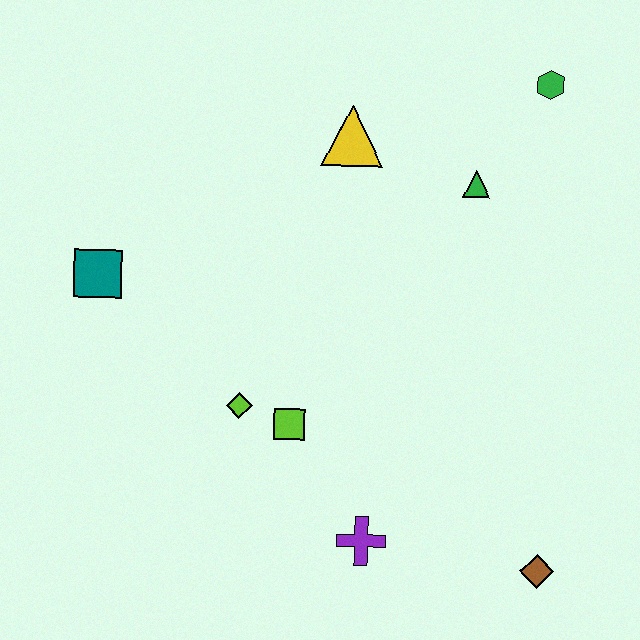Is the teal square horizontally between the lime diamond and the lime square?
No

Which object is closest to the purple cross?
The lime square is closest to the purple cross.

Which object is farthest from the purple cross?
The green hexagon is farthest from the purple cross.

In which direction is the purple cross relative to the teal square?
The purple cross is to the right of the teal square.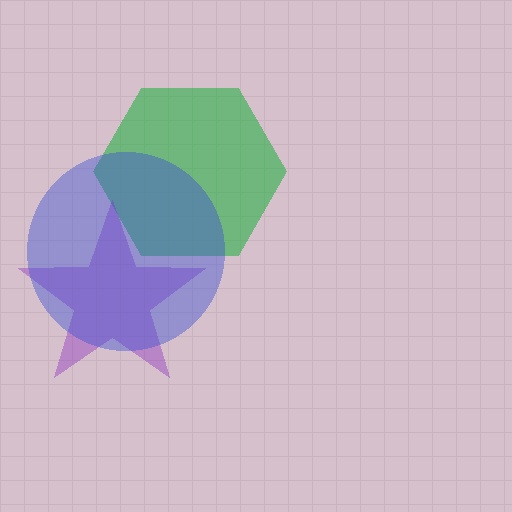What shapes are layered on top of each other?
The layered shapes are: a green hexagon, a purple star, a blue circle.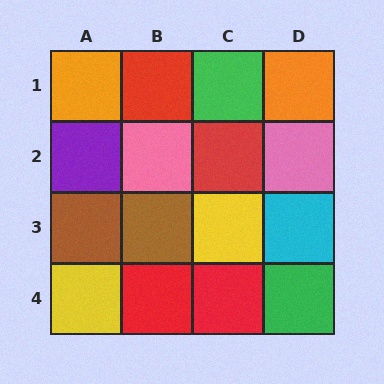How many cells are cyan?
1 cell is cyan.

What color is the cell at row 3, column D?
Cyan.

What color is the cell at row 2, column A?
Purple.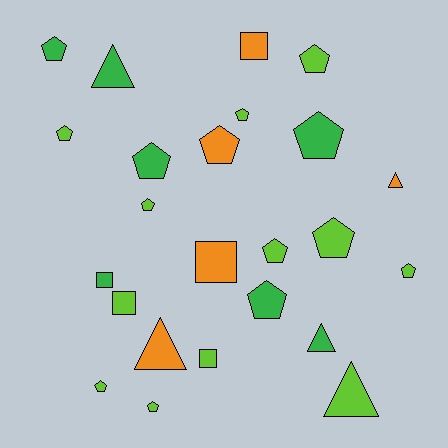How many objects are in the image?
There are 24 objects.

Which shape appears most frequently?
Pentagon, with 14 objects.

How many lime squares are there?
There are 2 lime squares.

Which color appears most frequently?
Lime, with 12 objects.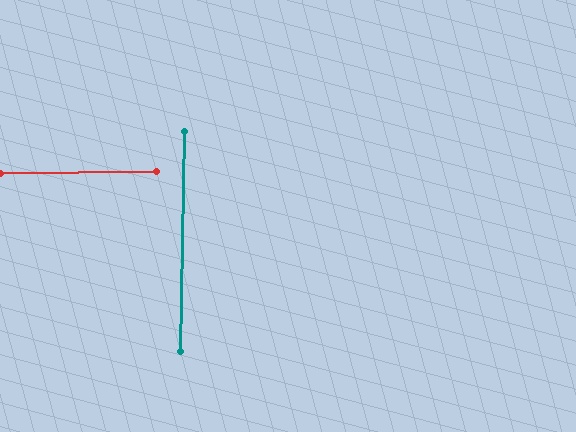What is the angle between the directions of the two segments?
Approximately 88 degrees.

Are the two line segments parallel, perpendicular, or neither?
Perpendicular — they meet at approximately 88°.